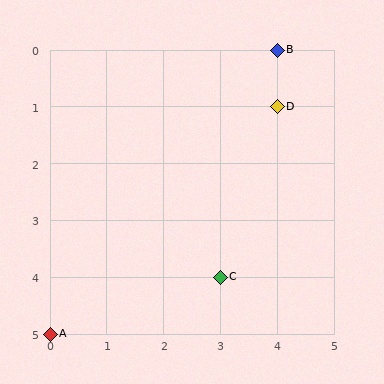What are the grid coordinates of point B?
Point B is at grid coordinates (4, 0).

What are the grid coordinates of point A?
Point A is at grid coordinates (0, 5).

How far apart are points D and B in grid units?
Points D and B are 1 row apart.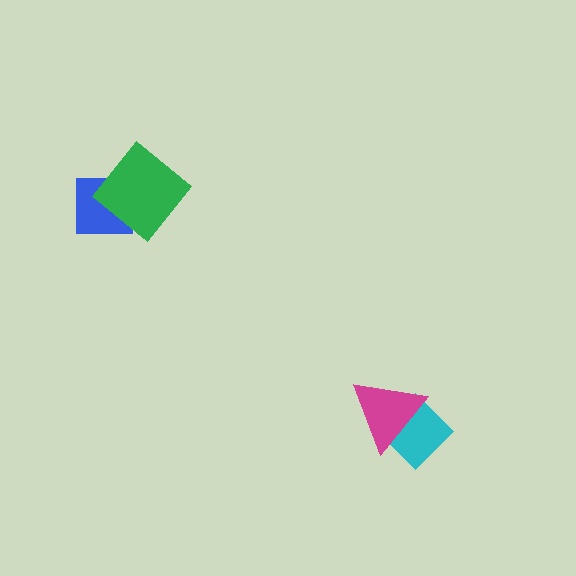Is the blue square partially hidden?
Yes, it is partially covered by another shape.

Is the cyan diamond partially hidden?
Yes, it is partially covered by another shape.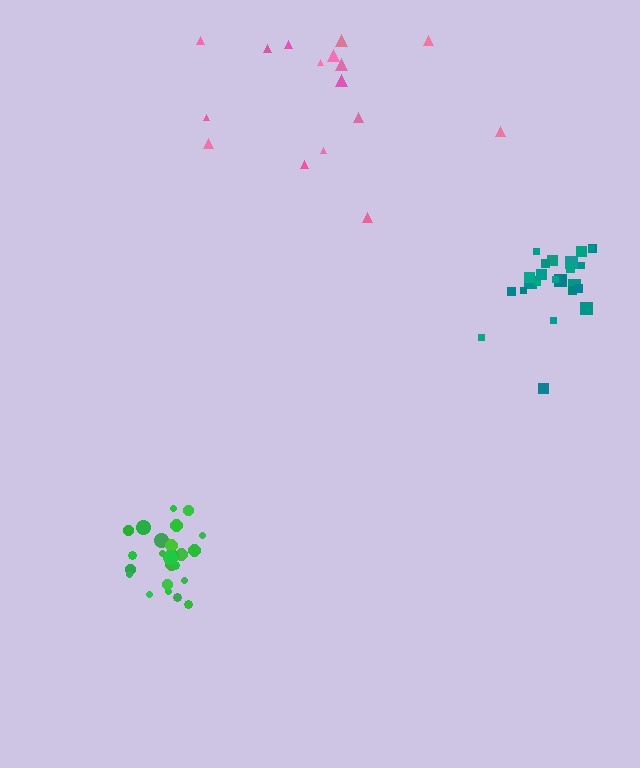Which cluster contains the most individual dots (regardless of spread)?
Green (25).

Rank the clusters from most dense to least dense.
green, teal, pink.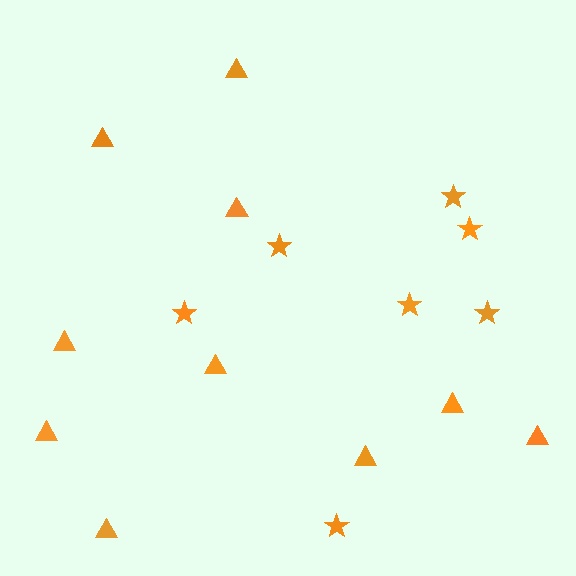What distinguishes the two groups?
There are 2 groups: one group of stars (7) and one group of triangles (10).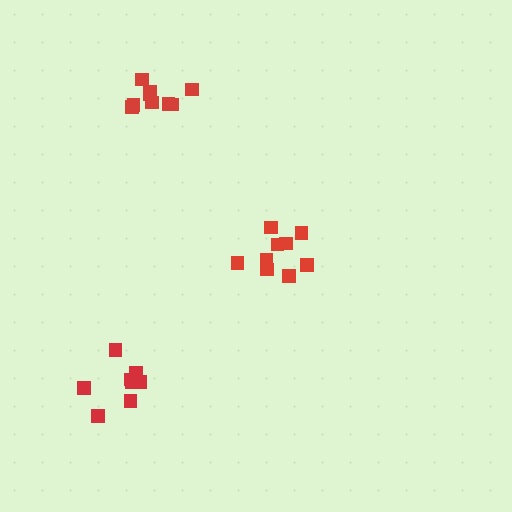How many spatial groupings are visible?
There are 3 spatial groupings.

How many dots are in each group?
Group 1: 9 dots, Group 2: 9 dots, Group 3: 8 dots (26 total).